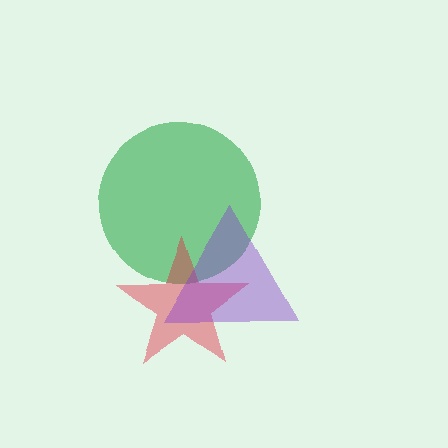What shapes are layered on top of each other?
The layered shapes are: a green circle, a red star, a purple triangle.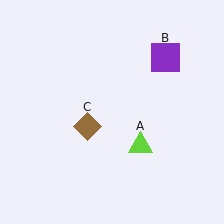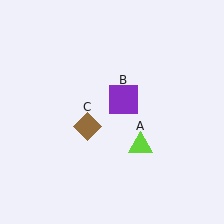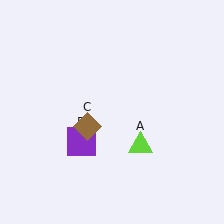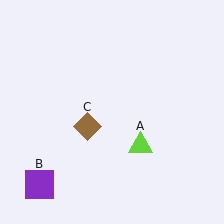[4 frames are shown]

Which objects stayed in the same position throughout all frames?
Lime triangle (object A) and brown diamond (object C) remained stationary.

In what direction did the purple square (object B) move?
The purple square (object B) moved down and to the left.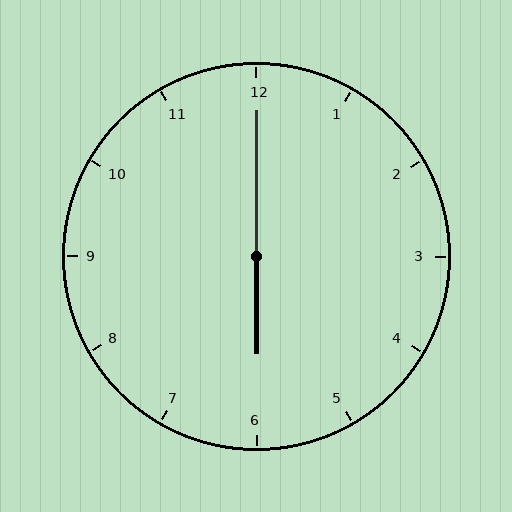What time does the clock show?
6:00.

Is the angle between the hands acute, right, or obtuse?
It is obtuse.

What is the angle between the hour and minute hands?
Approximately 180 degrees.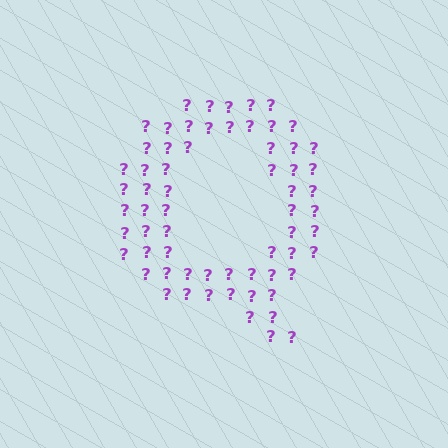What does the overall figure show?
The overall figure shows the letter Q.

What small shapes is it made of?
It is made of small question marks.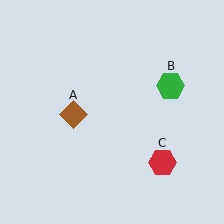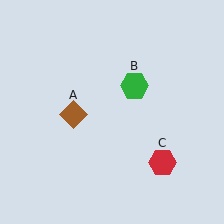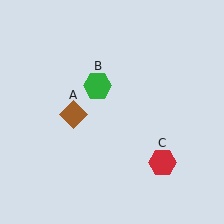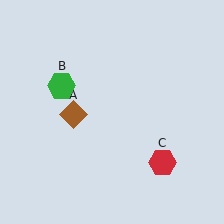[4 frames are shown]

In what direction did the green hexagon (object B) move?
The green hexagon (object B) moved left.